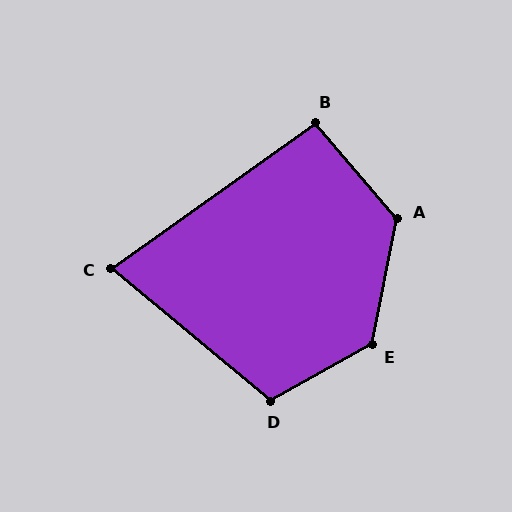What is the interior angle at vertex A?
Approximately 128 degrees (obtuse).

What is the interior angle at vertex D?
Approximately 111 degrees (obtuse).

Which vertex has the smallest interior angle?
C, at approximately 75 degrees.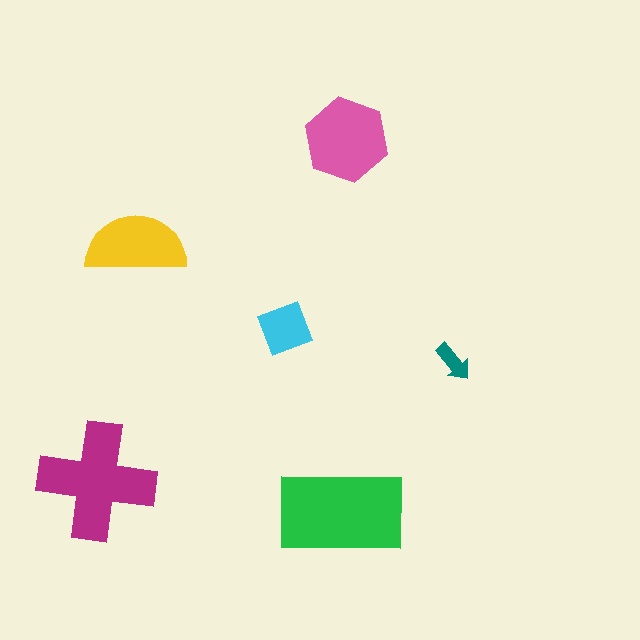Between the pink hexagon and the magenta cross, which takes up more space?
The magenta cross.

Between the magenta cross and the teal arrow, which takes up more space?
The magenta cross.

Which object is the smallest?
The teal arrow.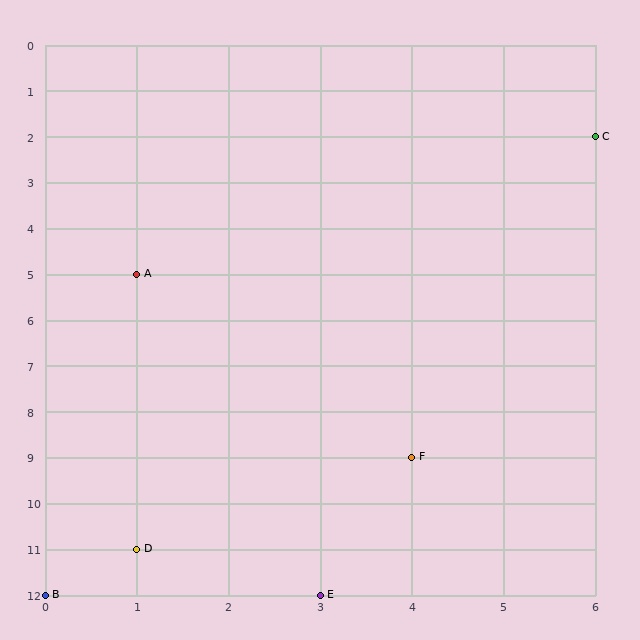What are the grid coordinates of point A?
Point A is at grid coordinates (1, 5).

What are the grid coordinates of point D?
Point D is at grid coordinates (1, 11).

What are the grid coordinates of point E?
Point E is at grid coordinates (3, 12).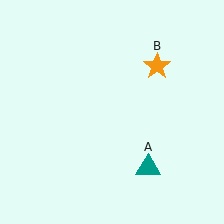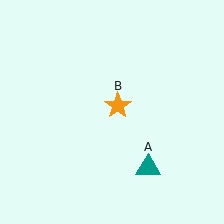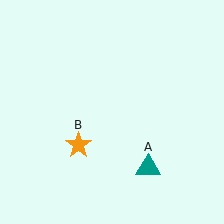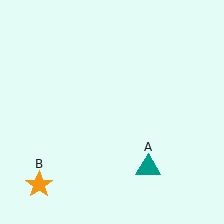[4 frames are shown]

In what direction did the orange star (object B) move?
The orange star (object B) moved down and to the left.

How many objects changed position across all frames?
1 object changed position: orange star (object B).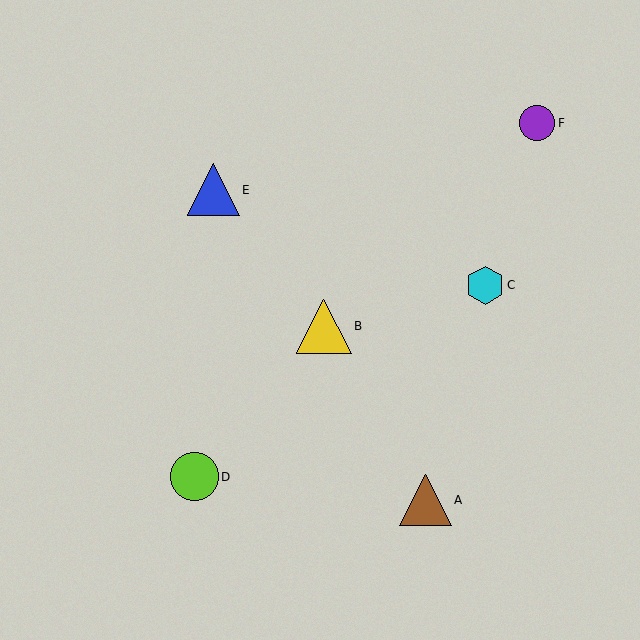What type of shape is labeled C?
Shape C is a cyan hexagon.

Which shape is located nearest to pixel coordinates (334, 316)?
The yellow triangle (labeled B) at (324, 326) is nearest to that location.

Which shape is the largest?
The yellow triangle (labeled B) is the largest.